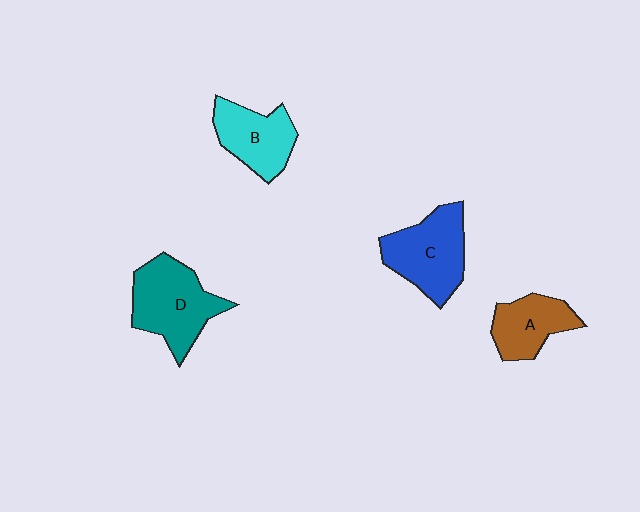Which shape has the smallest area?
Shape A (brown).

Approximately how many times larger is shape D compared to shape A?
Approximately 1.5 times.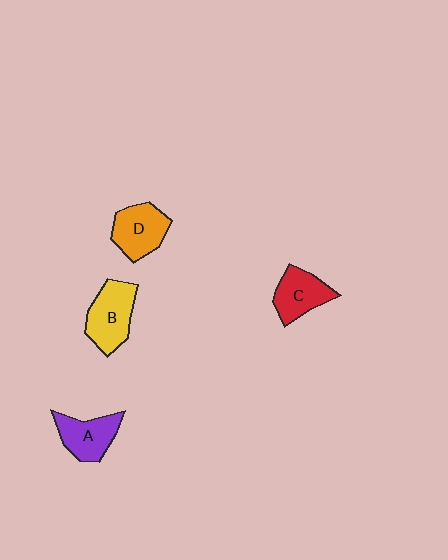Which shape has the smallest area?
Shape C (red).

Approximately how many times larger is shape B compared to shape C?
Approximately 1.2 times.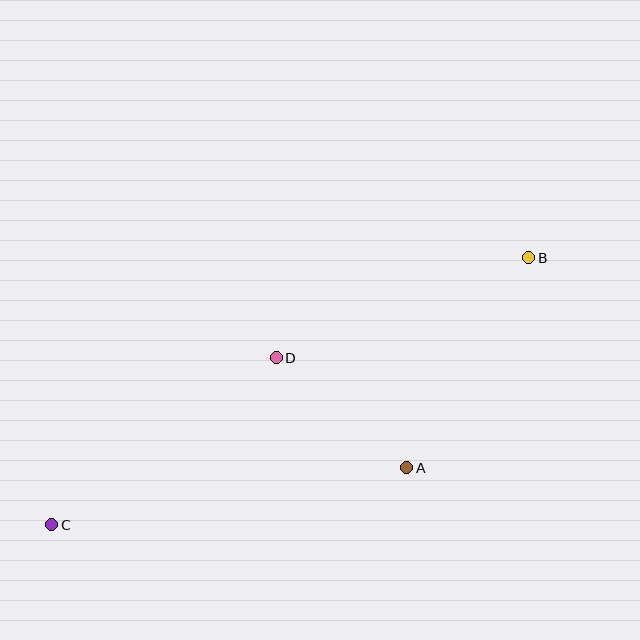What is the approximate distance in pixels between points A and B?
The distance between A and B is approximately 242 pixels.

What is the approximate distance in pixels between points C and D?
The distance between C and D is approximately 280 pixels.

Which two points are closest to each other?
Points A and D are closest to each other.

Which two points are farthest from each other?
Points B and C are farthest from each other.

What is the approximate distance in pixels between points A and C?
The distance between A and C is approximately 360 pixels.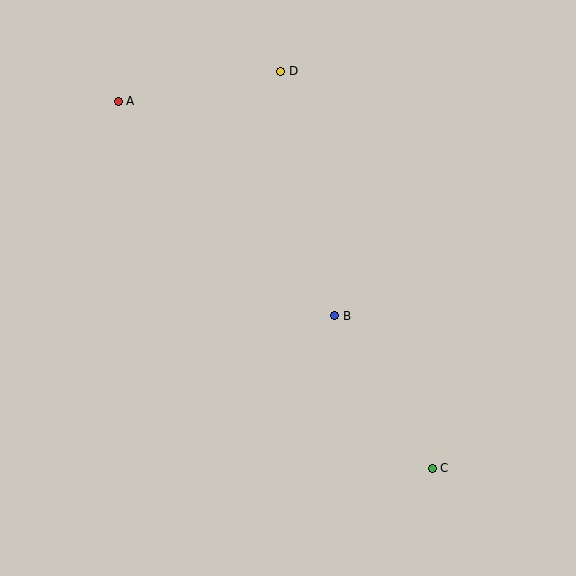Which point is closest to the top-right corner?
Point D is closest to the top-right corner.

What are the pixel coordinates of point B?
Point B is at (335, 316).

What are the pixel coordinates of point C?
Point C is at (432, 468).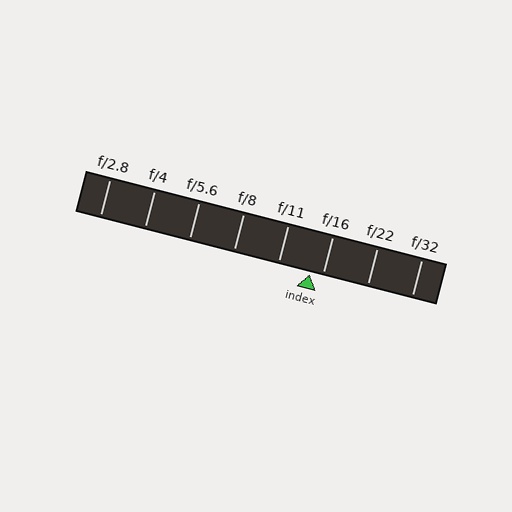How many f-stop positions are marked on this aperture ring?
There are 8 f-stop positions marked.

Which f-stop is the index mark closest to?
The index mark is closest to f/16.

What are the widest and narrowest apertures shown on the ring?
The widest aperture shown is f/2.8 and the narrowest is f/32.